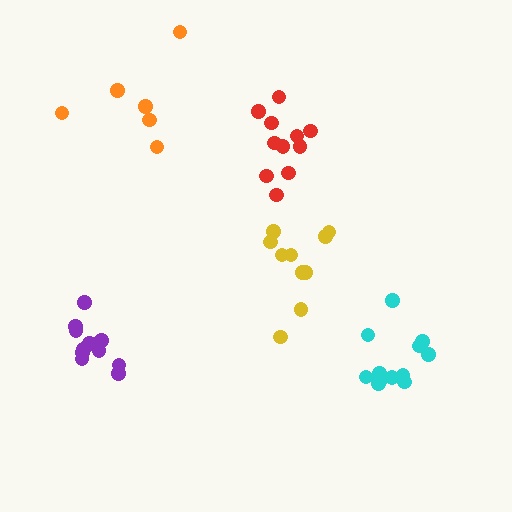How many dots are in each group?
Group 1: 10 dots, Group 2: 12 dots, Group 3: 12 dots, Group 4: 11 dots, Group 5: 6 dots (51 total).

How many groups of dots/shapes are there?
There are 5 groups.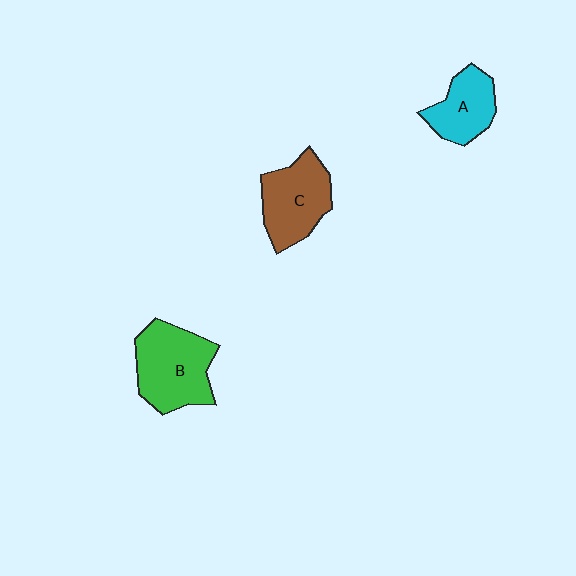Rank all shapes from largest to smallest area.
From largest to smallest: B (green), C (brown), A (cyan).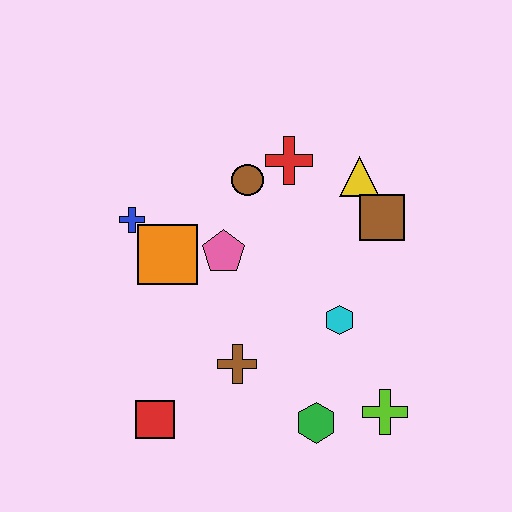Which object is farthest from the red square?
The yellow triangle is farthest from the red square.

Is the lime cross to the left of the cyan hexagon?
No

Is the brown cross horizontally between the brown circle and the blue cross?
Yes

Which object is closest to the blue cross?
The orange square is closest to the blue cross.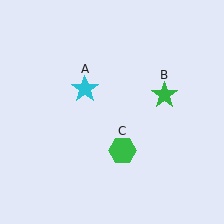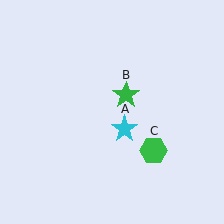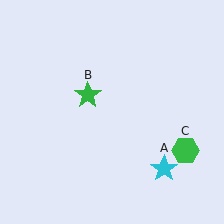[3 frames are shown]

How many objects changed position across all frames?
3 objects changed position: cyan star (object A), green star (object B), green hexagon (object C).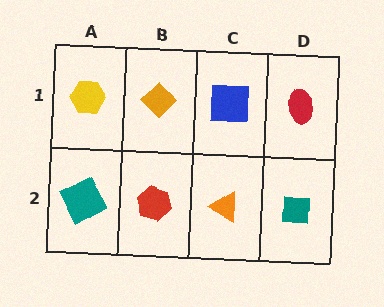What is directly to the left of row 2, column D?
An orange triangle.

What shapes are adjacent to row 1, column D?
A teal square (row 2, column D), a blue square (row 1, column C).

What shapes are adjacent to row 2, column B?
An orange diamond (row 1, column B), a teal square (row 2, column A), an orange triangle (row 2, column C).